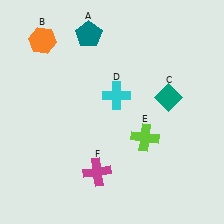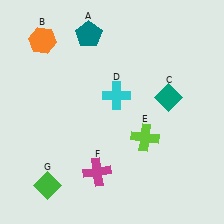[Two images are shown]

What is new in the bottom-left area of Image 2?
A green diamond (G) was added in the bottom-left area of Image 2.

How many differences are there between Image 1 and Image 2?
There is 1 difference between the two images.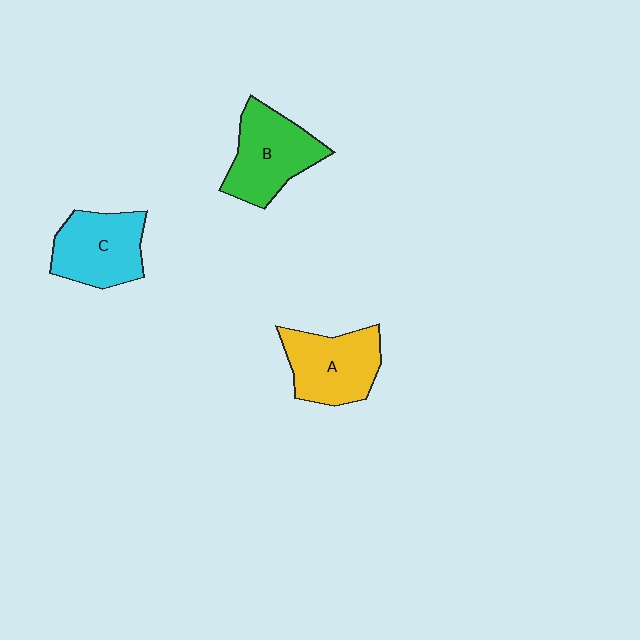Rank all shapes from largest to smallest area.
From largest to smallest: B (green), A (yellow), C (cyan).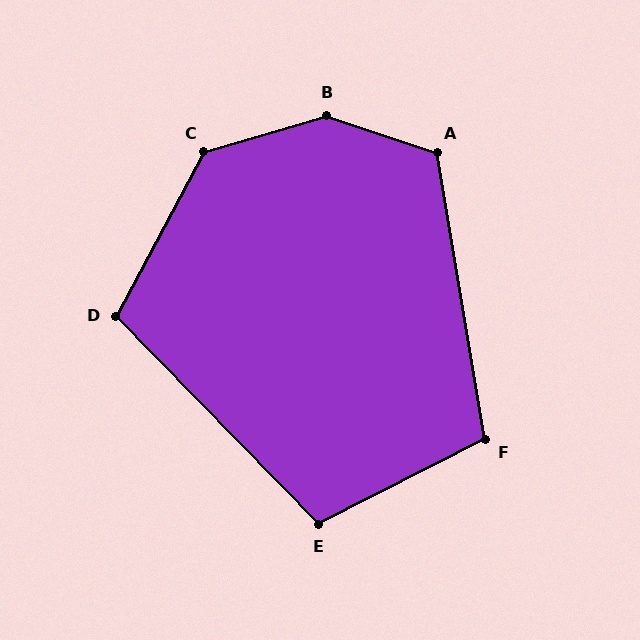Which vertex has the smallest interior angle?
F, at approximately 107 degrees.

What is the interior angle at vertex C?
Approximately 135 degrees (obtuse).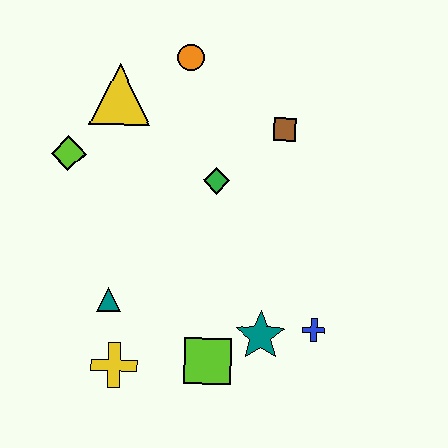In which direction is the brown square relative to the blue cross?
The brown square is above the blue cross.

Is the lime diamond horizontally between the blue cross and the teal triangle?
No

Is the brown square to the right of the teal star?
Yes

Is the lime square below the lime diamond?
Yes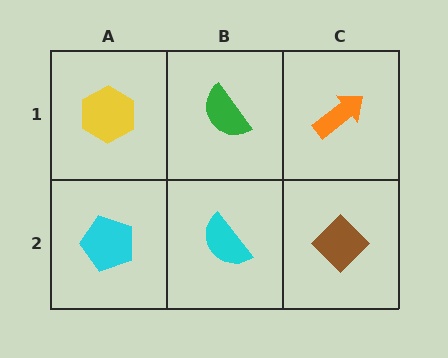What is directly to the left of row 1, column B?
A yellow hexagon.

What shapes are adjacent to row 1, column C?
A brown diamond (row 2, column C), a green semicircle (row 1, column B).